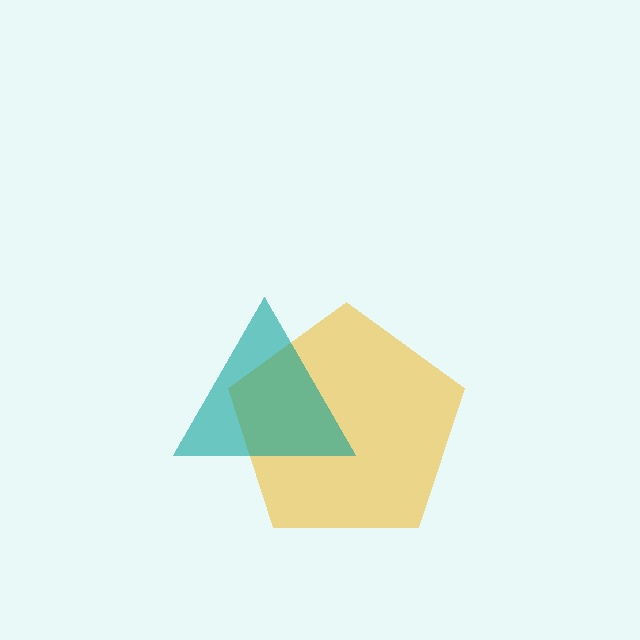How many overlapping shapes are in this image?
There are 2 overlapping shapes in the image.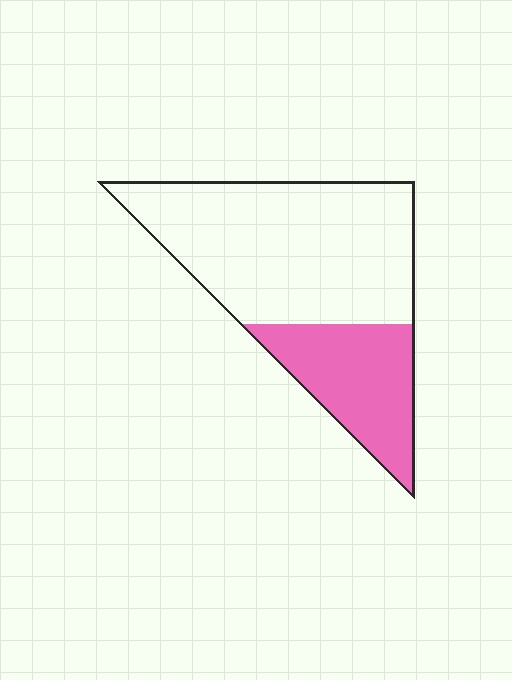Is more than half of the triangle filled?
No.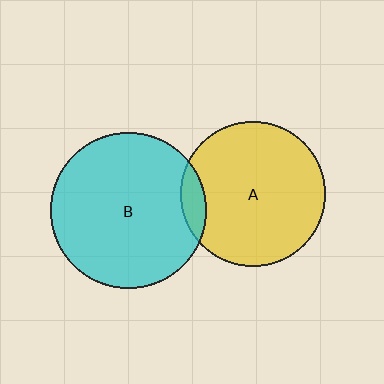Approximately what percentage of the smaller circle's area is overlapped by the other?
Approximately 10%.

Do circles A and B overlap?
Yes.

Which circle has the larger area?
Circle B (cyan).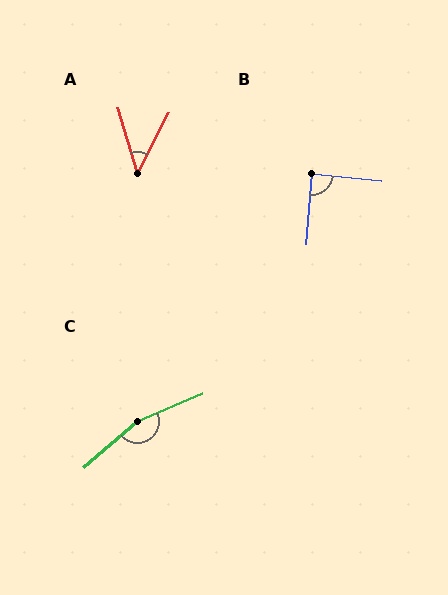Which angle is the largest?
C, at approximately 161 degrees.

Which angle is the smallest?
A, at approximately 44 degrees.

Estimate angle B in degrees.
Approximately 89 degrees.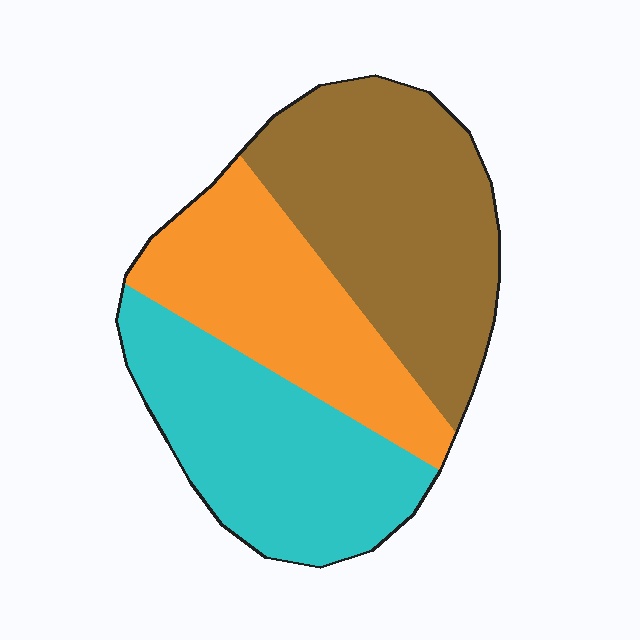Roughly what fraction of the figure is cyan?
Cyan covers about 35% of the figure.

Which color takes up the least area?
Orange, at roughly 30%.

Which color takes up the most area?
Brown, at roughly 40%.